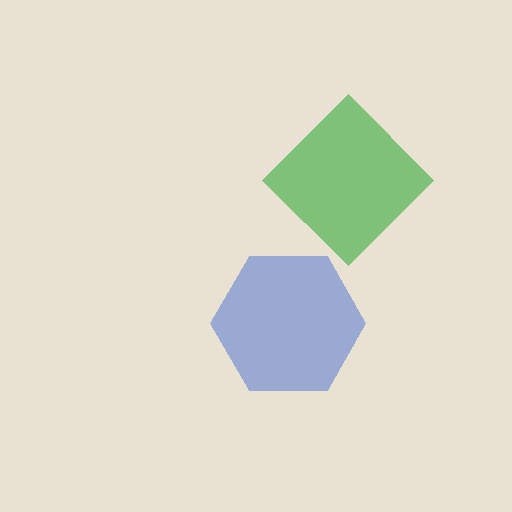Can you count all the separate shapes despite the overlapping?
Yes, there are 2 separate shapes.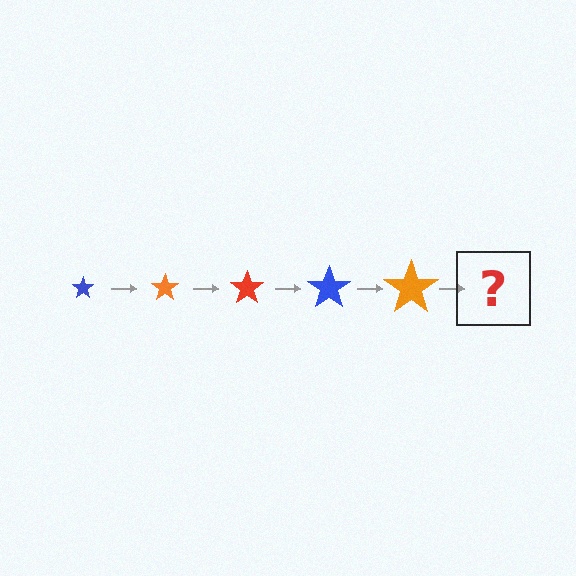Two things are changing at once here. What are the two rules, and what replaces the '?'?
The two rules are that the star grows larger each step and the color cycles through blue, orange, and red. The '?' should be a red star, larger than the previous one.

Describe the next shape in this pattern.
It should be a red star, larger than the previous one.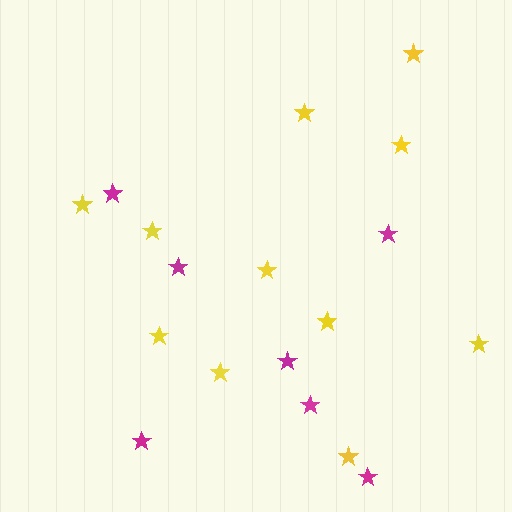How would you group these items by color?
There are 2 groups: one group of magenta stars (7) and one group of yellow stars (11).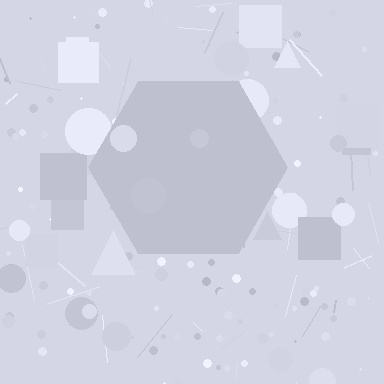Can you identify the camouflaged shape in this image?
The camouflaged shape is a hexagon.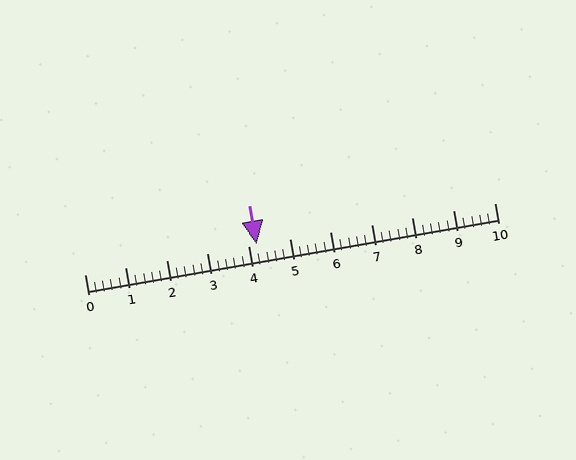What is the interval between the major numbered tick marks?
The major tick marks are spaced 1 units apart.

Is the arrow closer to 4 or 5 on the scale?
The arrow is closer to 4.